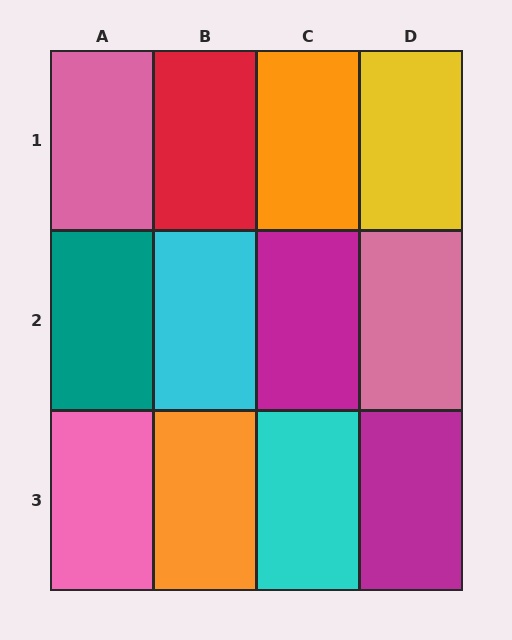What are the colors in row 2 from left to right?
Teal, cyan, magenta, pink.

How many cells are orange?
2 cells are orange.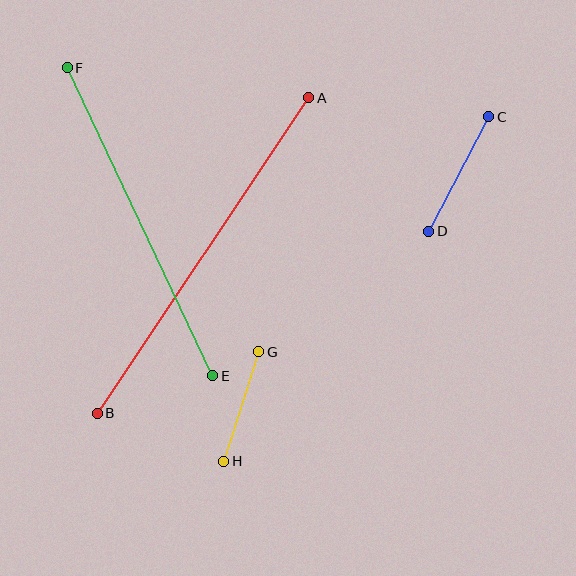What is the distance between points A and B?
The distance is approximately 380 pixels.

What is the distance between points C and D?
The distance is approximately 129 pixels.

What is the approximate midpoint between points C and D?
The midpoint is at approximately (459, 174) pixels.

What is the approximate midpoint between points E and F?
The midpoint is at approximately (140, 222) pixels.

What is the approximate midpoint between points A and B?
The midpoint is at approximately (203, 256) pixels.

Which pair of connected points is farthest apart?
Points A and B are farthest apart.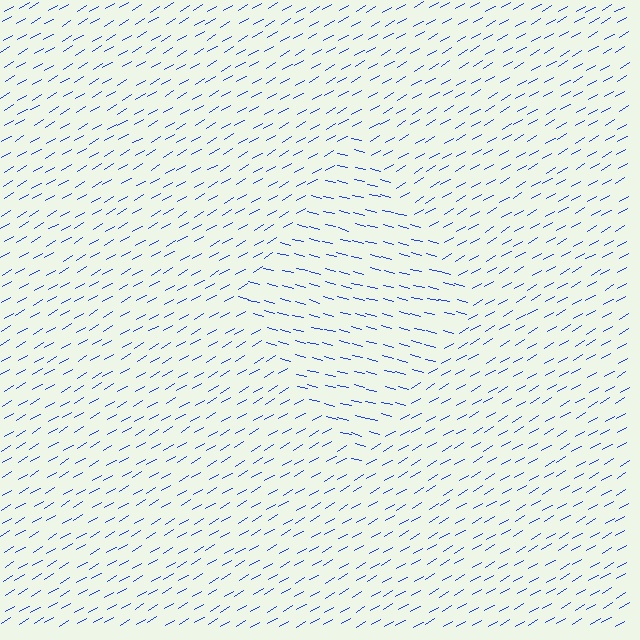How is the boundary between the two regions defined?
The boundary is defined purely by a change in line orientation (approximately 45 degrees difference). All lines are the same color and thickness.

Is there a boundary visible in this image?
Yes, there is a texture boundary formed by a change in line orientation.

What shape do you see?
I see a diamond.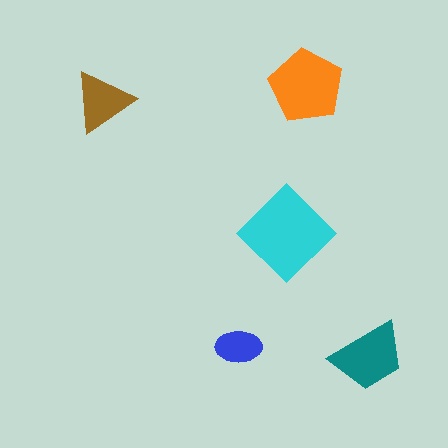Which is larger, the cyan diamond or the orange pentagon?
The cyan diamond.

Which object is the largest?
The cyan diamond.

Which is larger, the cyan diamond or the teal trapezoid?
The cyan diamond.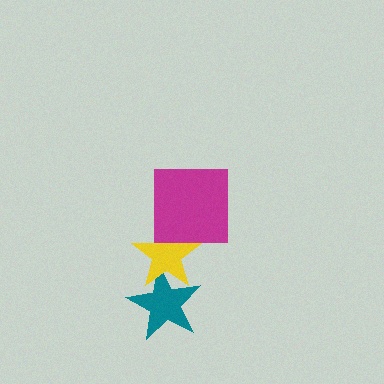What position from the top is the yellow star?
The yellow star is 2nd from the top.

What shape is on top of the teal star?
The yellow star is on top of the teal star.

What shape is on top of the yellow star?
The magenta square is on top of the yellow star.